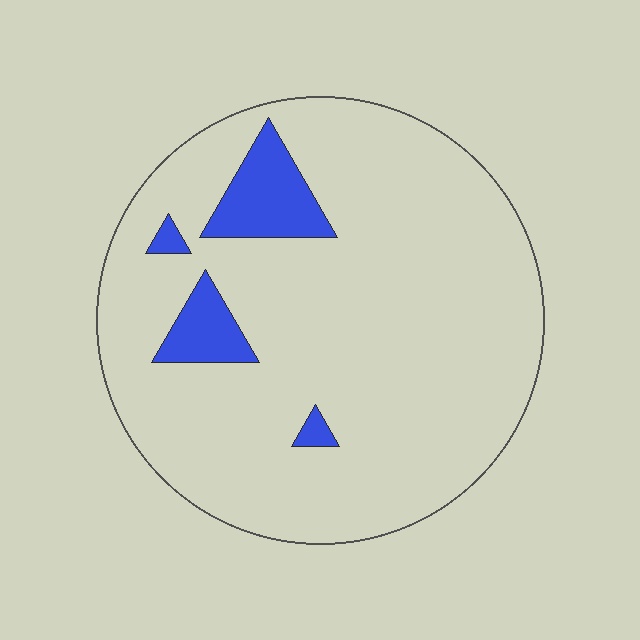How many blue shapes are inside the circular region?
4.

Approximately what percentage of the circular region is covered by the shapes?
Approximately 10%.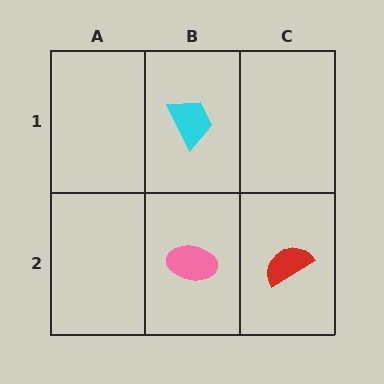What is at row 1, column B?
A cyan trapezoid.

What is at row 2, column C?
A red semicircle.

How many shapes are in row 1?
1 shape.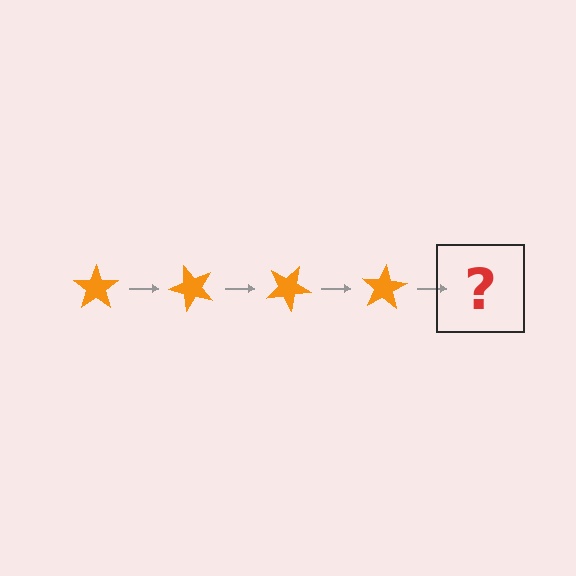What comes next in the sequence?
The next element should be an orange star rotated 200 degrees.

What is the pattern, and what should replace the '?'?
The pattern is that the star rotates 50 degrees each step. The '?' should be an orange star rotated 200 degrees.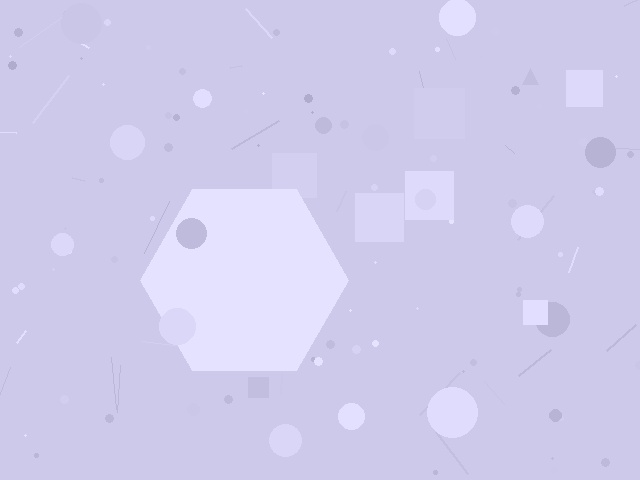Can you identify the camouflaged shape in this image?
The camouflaged shape is a hexagon.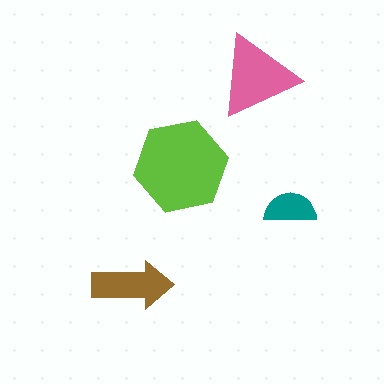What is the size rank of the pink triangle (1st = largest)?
2nd.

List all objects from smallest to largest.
The teal semicircle, the brown arrow, the pink triangle, the lime hexagon.